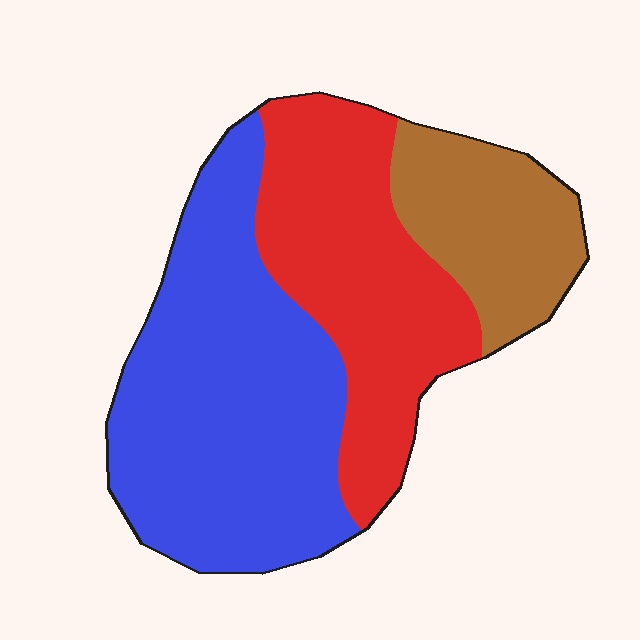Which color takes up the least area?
Brown, at roughly 20%.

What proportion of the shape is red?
Red covers 34% of the shape.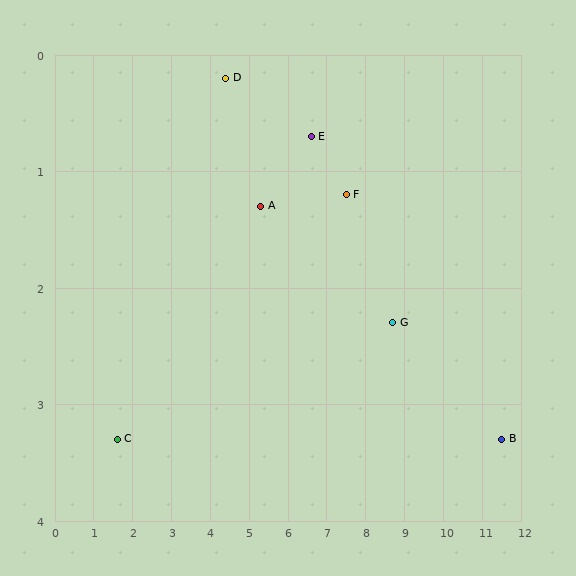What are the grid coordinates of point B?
Point B is at approximately (11.5, 3.3).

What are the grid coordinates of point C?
Point C is at approximately (1.6, 3.3).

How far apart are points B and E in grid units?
Points B and E are about 5.5 grid units apart.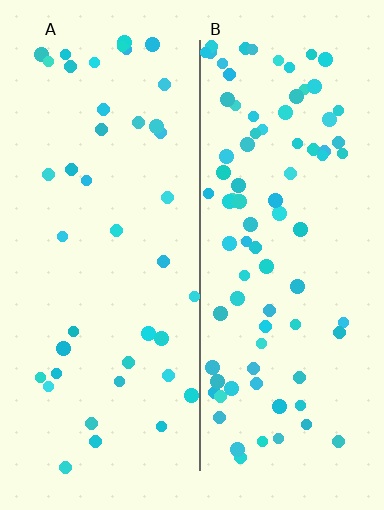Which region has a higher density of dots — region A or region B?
B (the right).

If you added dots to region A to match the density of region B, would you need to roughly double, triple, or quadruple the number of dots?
Approximately double.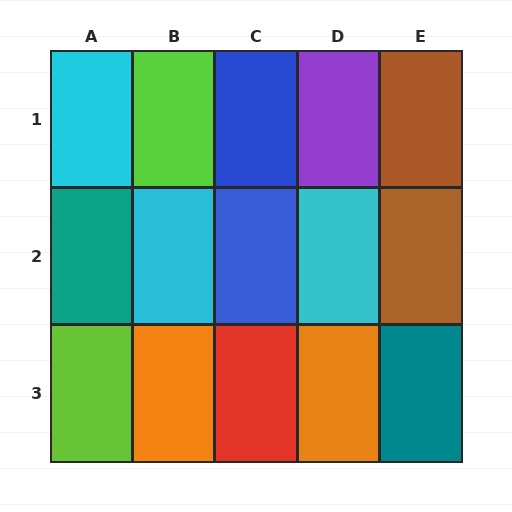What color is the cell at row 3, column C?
Red.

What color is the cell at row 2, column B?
Cyan.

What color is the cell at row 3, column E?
Teal.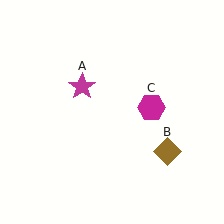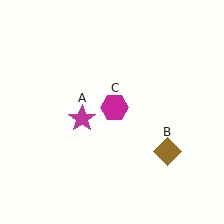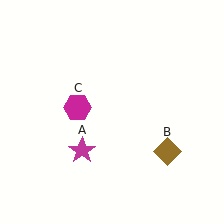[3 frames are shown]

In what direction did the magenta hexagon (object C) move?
The magenta hexagon (object C) moved left.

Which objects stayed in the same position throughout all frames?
Brown diamond (object B) remained stationary.